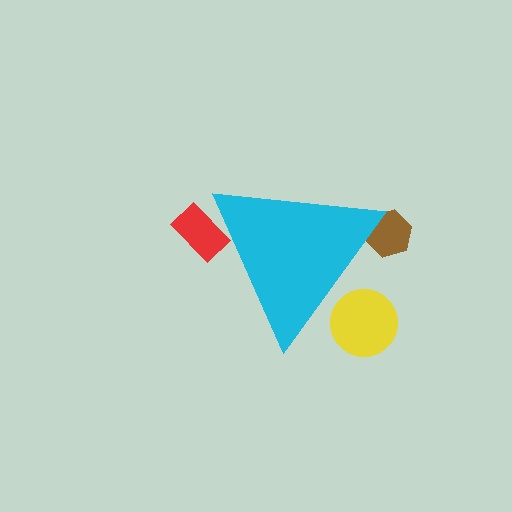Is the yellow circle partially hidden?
Yes, the yellow circle is partially hidden behind the cyan triangle.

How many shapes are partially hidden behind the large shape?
3 shapes are partially hidden.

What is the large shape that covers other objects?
A cyan triangle.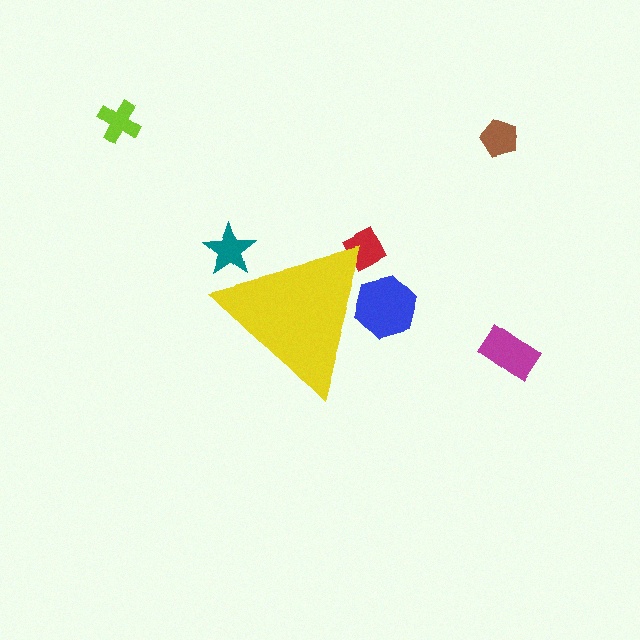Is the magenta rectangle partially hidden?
No, the magenta rectangle is fully visible.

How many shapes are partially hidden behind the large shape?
3 shapes are partially hidden.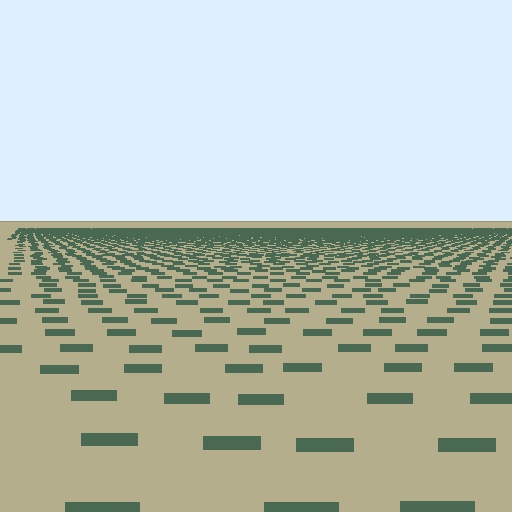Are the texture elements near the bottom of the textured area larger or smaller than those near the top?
Larger. Near the bottom, elements are closer to the viewer and appear at a bigger on-screen size.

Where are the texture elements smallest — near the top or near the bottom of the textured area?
Near the top.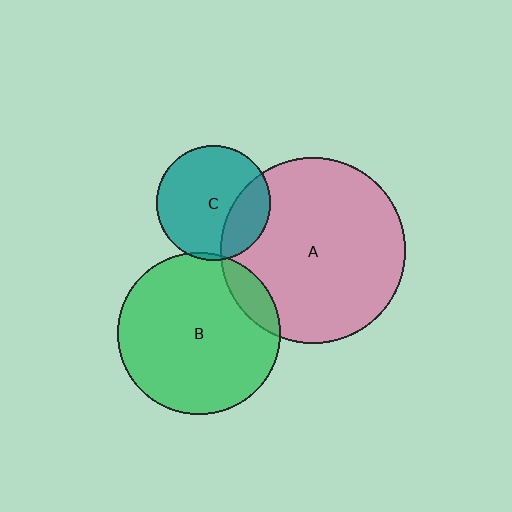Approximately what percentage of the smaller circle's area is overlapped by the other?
Approximately 25%.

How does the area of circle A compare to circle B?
Approximately 1.3 times.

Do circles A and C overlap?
Yes.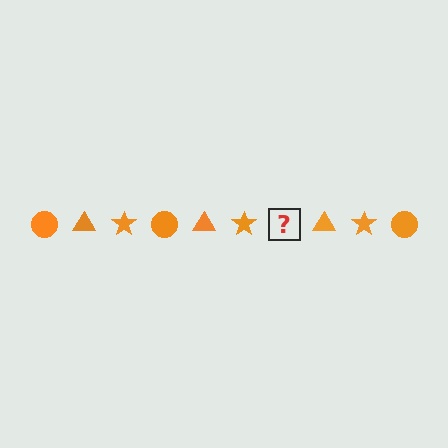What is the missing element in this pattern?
The missing element is an orange circle.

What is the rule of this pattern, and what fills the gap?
The rule is that the pattern cycles through circle, triangle, star shapes in orange. The gap should be filled with an orange circle.